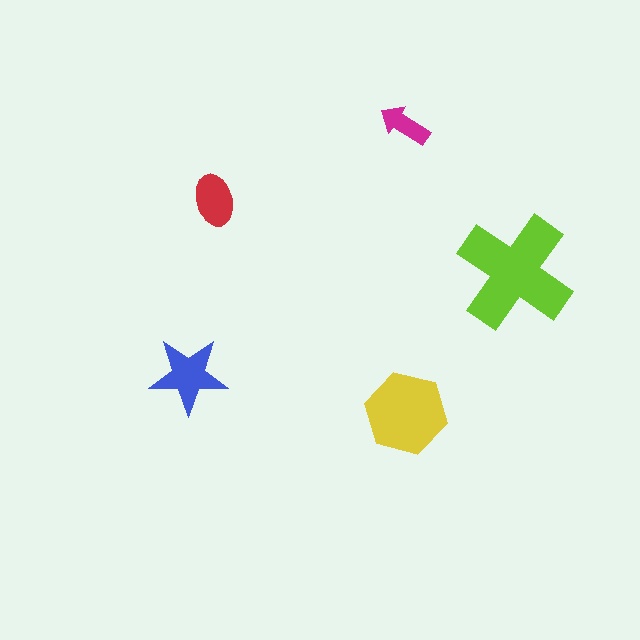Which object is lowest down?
The yellow hexagon is bottommost.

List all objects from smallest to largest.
The magenta arrow, the red ellipse, the blue star, the yellow hexagon, the lime cross.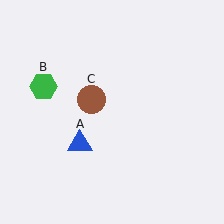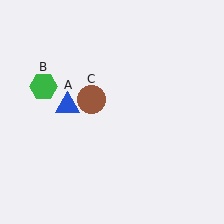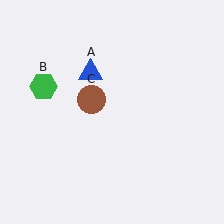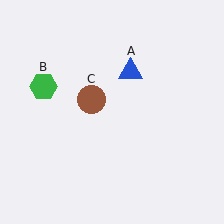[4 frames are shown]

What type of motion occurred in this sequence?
The blue triangle (object A) rotated clockwise around the center of the scene.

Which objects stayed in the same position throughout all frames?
Green hexagon (object B) and brown circle (object C) remained stationary.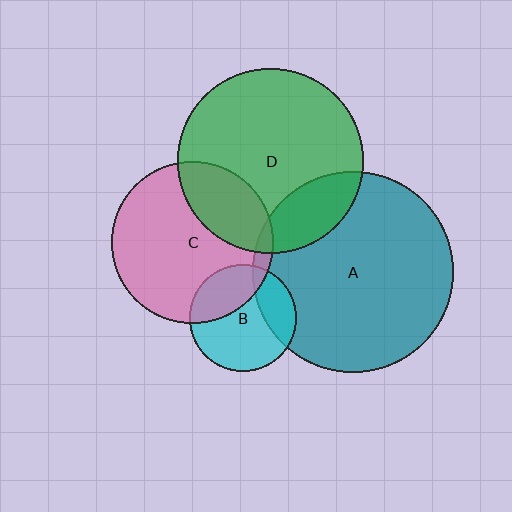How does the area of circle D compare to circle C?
Approximately 1.3 times.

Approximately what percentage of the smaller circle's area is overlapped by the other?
Approximately 20%.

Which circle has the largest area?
Circle A (teal).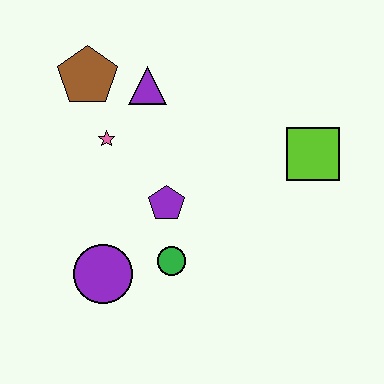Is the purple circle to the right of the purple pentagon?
No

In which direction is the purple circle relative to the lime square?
The purple circle is to the left of the lime square.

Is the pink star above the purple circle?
Yes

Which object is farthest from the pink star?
The lime square is farthest from the pink star.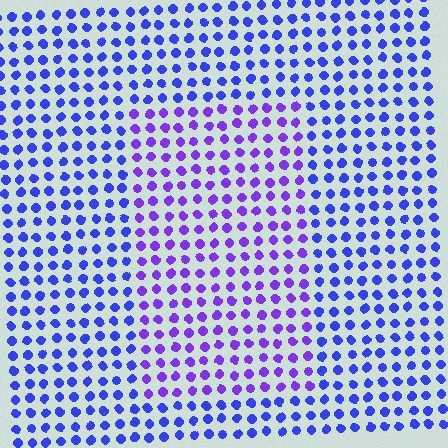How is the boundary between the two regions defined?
The boundary is defined purely by a slight shift in hue (about 32 degrees). Spacing, size, and orientation are identical on both sides.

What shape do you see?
I see a rectangle.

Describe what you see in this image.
The image is filled with small blue elements in a uniform arrangement. A rectangle-shaped region is visible where the elements are tinted to a slightly different hue, forming a subtle color boundary.